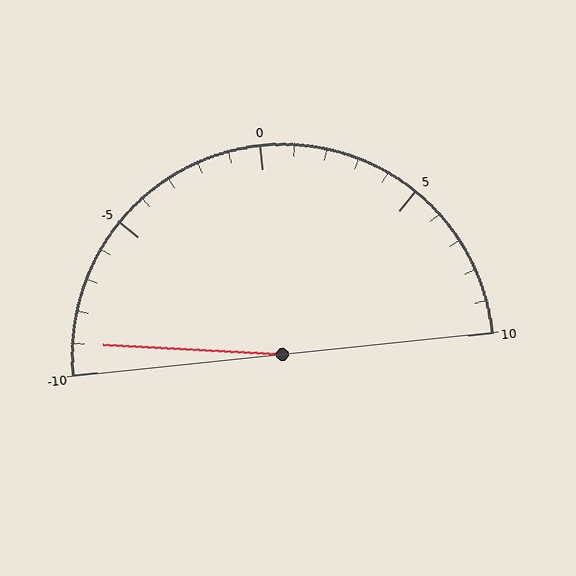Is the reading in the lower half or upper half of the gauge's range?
The reading is in the lower half of the range (-10 to 10).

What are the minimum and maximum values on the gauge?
The gauge ranges from -10 to 10.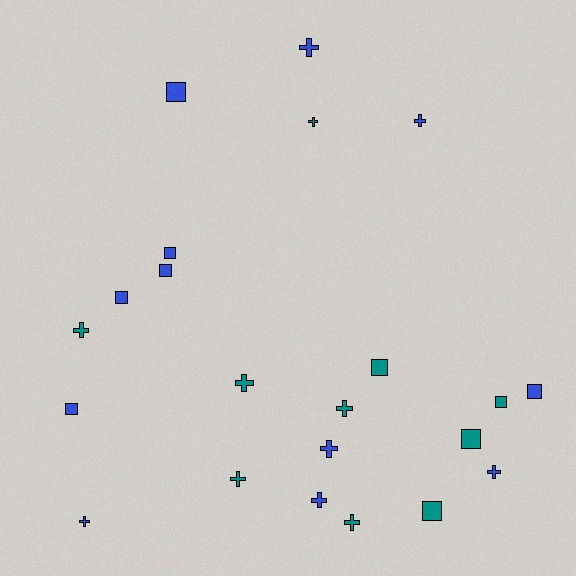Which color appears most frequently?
Blue, with 12 objects.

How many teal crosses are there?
There are 6 teal crosses.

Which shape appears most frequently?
Cross, with 12 objects.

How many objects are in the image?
There are 22 objects.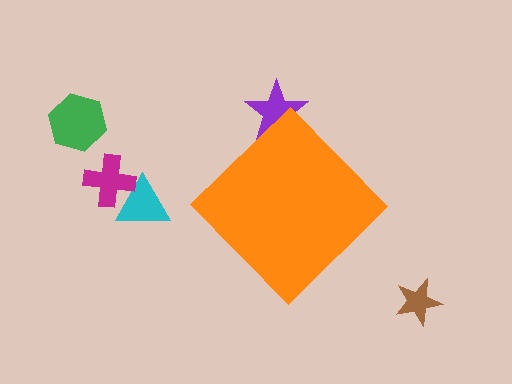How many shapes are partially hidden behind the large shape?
1 shape is partially hidden.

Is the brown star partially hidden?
No, the brown star is fully visible.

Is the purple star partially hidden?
Yes, the purple star is partially hidden behind the orange diamond.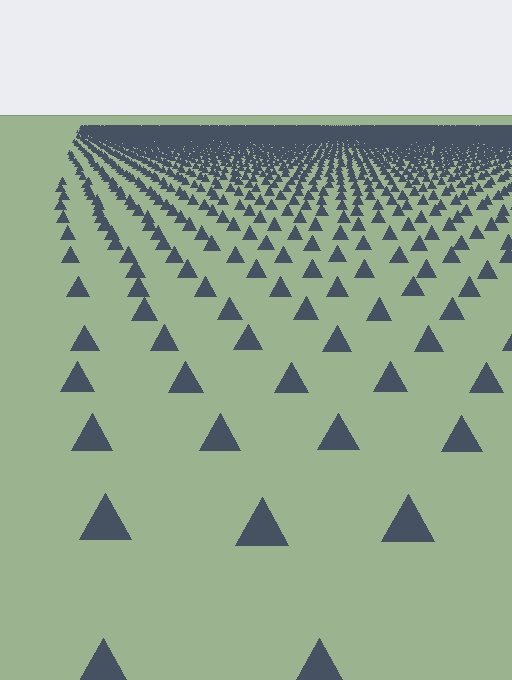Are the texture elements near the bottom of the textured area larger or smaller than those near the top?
Larger. Near the bottom, elements are closer to the viewer and appear at a bigger on-screen size.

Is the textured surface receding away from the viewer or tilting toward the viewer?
The surface is receding away from the viewer. Texture elements get smaller and denser toward the top.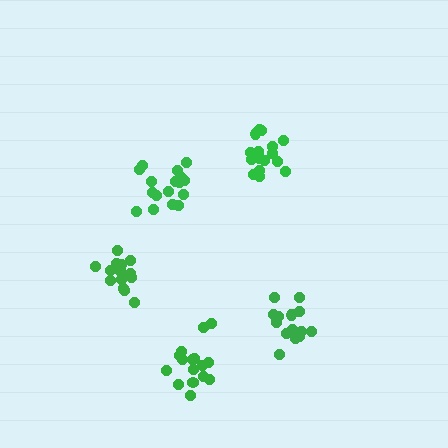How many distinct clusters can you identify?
There are 5 distinct clusters.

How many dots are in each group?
Group 1: 15 dots, Group 2: 15 dots, Group 3: 16 dots, Group 4: 17 dots, Group 5: 17 dots (80 total).